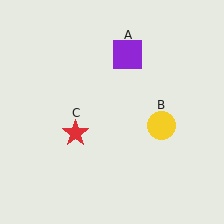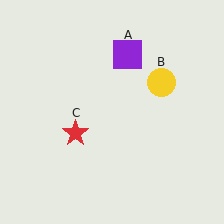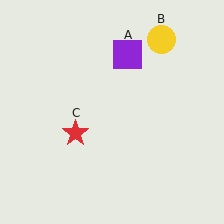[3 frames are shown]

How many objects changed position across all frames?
1 object changed position: yellow circle (object B).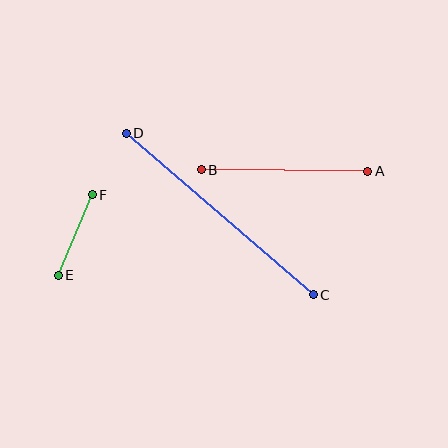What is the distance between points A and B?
The distance is approximately 166 pixels.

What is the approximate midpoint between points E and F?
The midpoint is at approximately (75, 235) pixels.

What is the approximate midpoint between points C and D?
The midpoint is at approximately (220, 214) pixels.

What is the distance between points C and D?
The distance is approximately 247 pixels.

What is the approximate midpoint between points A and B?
The midpoint is at approximately (285, 170) pixels.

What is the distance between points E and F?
The distance is approximately 88 pixels.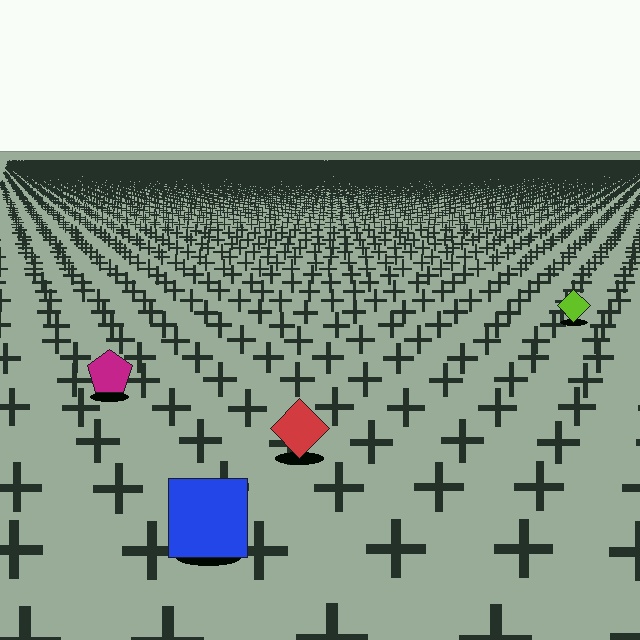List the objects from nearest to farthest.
From nearest to farthest: the blue square, the red diamond, the magenta pentagon, the lime diamond.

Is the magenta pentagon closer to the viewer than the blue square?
No. The blue square is closer — you can tell from the texture gradient: the ground texture is coarser near it.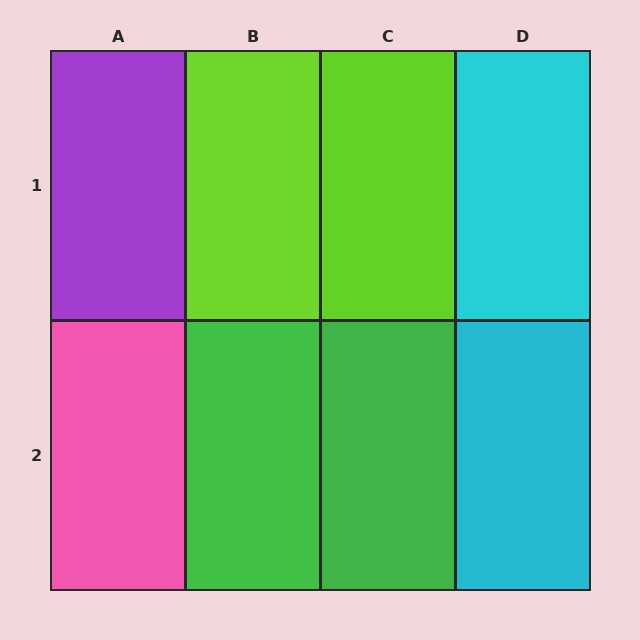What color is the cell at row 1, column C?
Lime.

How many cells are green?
2 cells are green.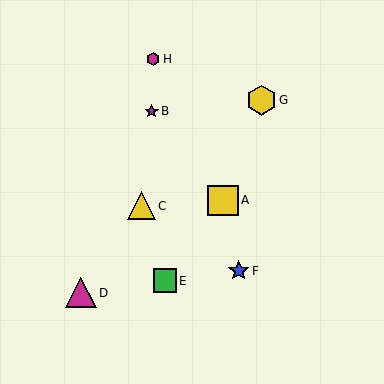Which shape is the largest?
The magenta triangle (labeled D) is the largest.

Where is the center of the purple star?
The center of the purple star is at (152, 111).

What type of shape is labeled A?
Shape A is a yellow square.